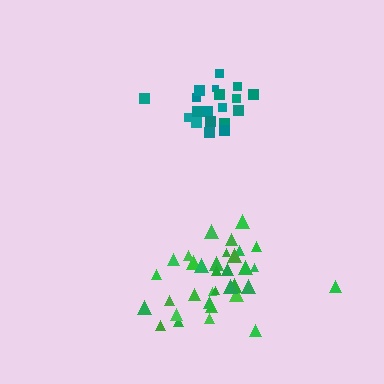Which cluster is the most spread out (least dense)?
Green.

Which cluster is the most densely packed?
Teal.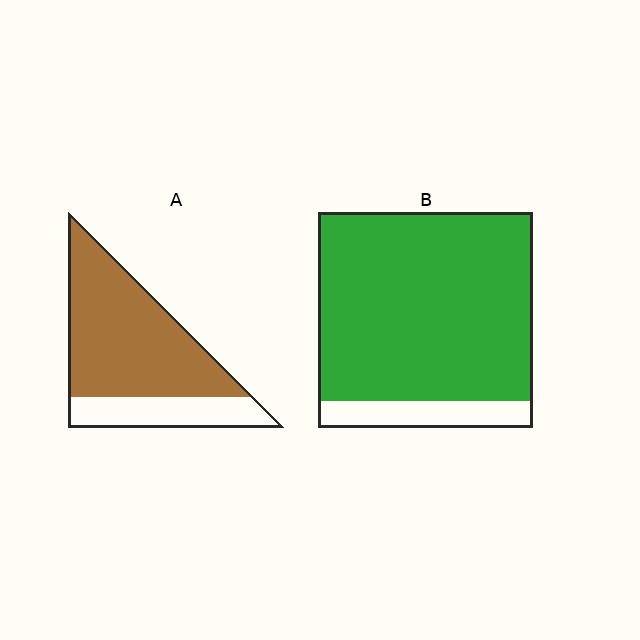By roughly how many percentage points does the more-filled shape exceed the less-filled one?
By roughly 15 percentage points (B over A).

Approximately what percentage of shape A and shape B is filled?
A is approximately 75% and B is approximately 90%.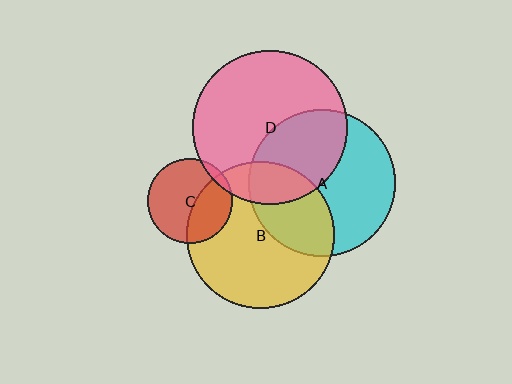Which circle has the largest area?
Circle D (pink).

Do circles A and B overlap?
Yes.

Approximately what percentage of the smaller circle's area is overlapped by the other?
Approximately 35%.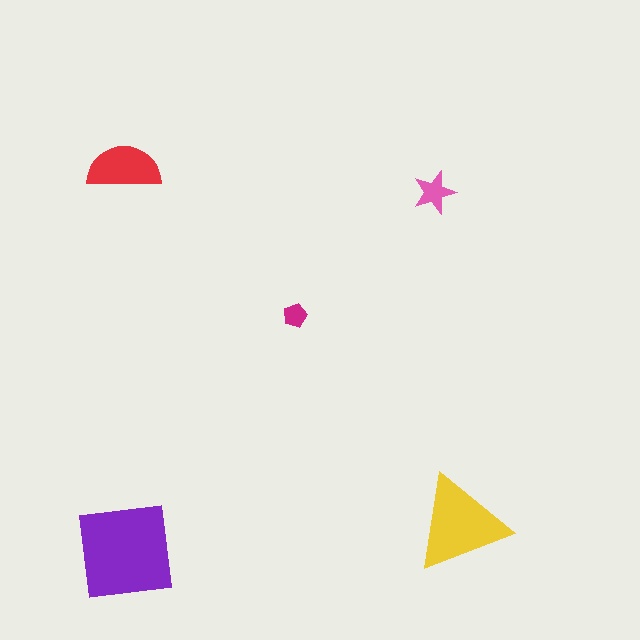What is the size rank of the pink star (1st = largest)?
4th.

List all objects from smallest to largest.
The magenta pentagon, the pink star, the red semicircle, the yellow triangle, the purple square.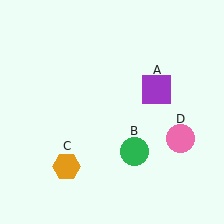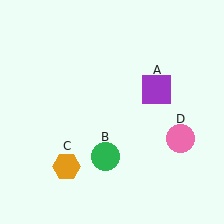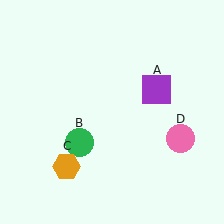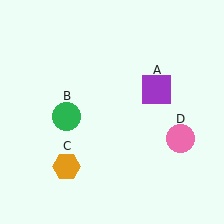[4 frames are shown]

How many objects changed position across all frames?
1 object changed position: green circle (object B).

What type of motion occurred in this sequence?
The green circle (object B) rotated clockwise around the center of the scene.